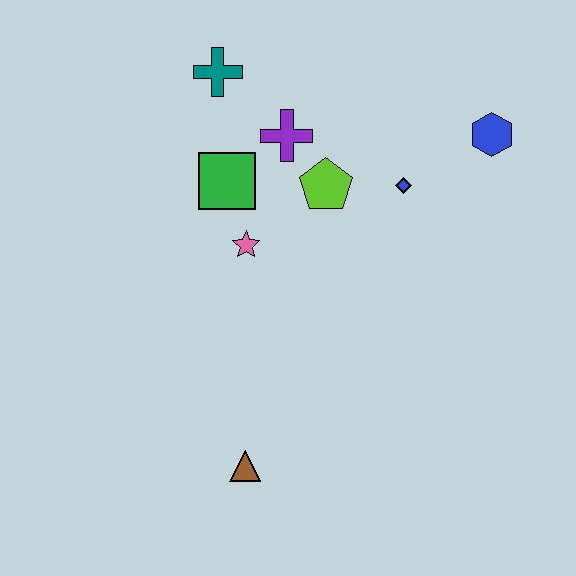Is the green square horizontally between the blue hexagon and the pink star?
No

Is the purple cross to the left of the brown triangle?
No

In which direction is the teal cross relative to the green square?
The teal cross is above the green square.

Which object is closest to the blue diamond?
The lime pentagon is closest to the blue diamond.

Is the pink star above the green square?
No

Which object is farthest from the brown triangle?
The blue hexagon is farthest from the brown triangle.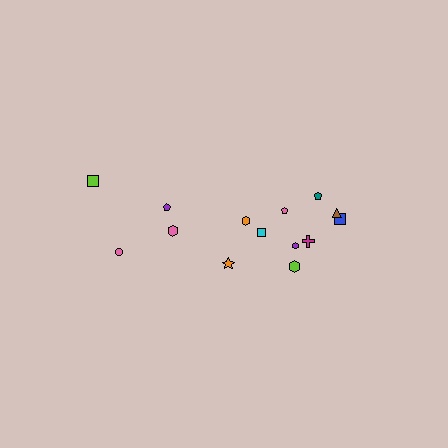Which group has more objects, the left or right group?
The right group.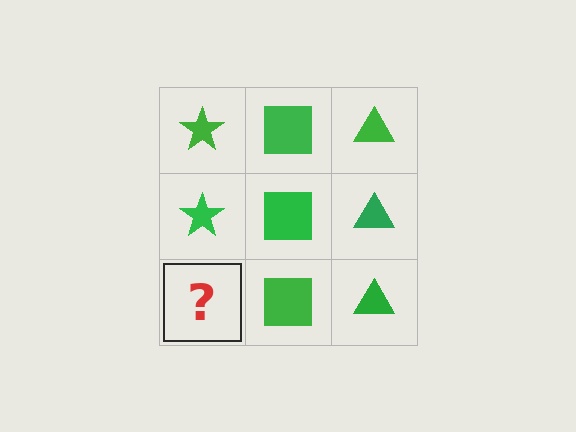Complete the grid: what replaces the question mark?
The question mark should be replaced with a green star.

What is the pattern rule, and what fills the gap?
The rule is that each column has a consistent shape. The gap should be filled with a green star.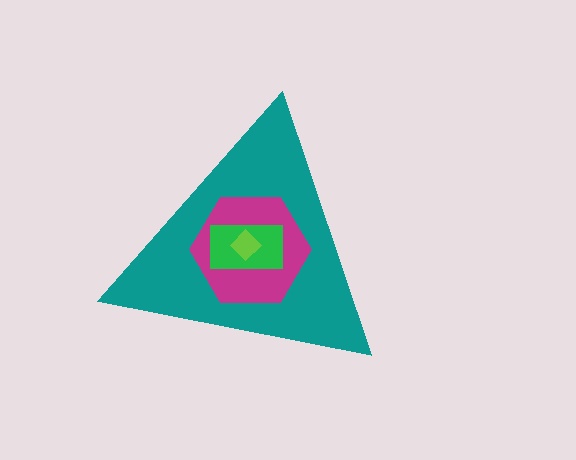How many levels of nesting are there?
4.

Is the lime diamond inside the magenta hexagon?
Yes.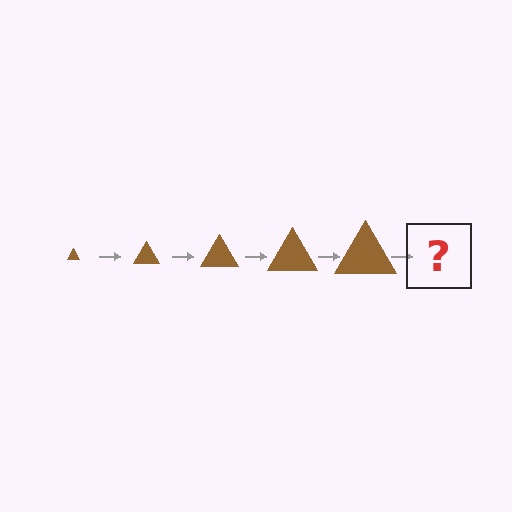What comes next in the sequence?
The next element should be a brown triangle, larger than the previous one.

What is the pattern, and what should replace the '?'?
The pattern is that the triangle gets progressively larger each step. The '?' should be a brown triangle, larger than the previous one.